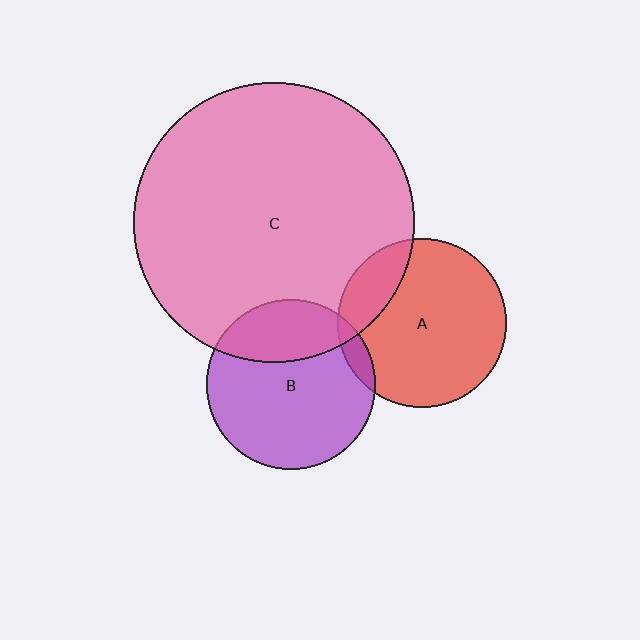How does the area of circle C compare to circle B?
Approximately 2.8 times.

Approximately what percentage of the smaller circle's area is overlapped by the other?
Approximately 20%.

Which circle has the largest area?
Circle C (pink).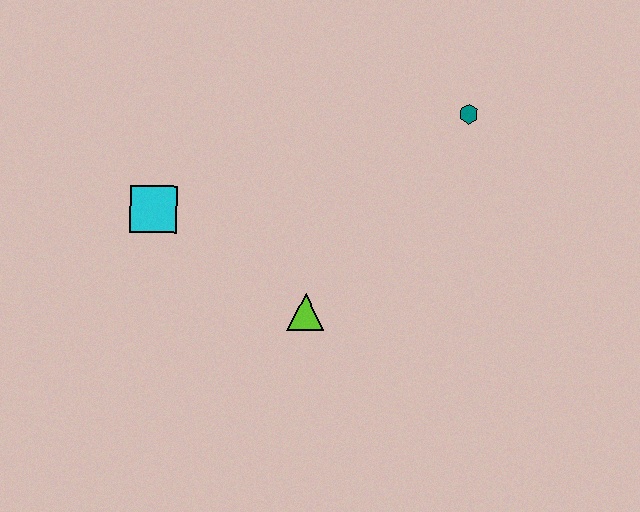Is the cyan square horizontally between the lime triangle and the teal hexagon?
No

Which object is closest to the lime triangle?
The cyan square is closest to the lime triangle.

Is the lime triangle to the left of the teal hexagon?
Yes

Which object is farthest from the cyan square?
The teal hexagon is farthest from the cyan square.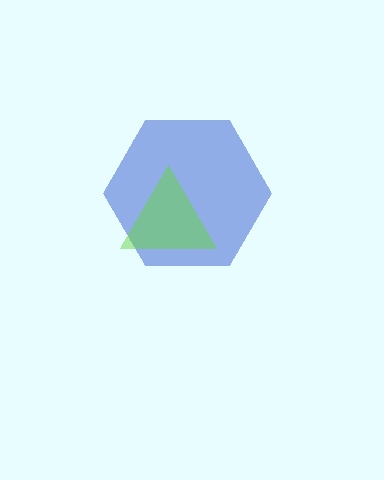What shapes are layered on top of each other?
The layered shapes are: a blue hexagon, a lime triangle.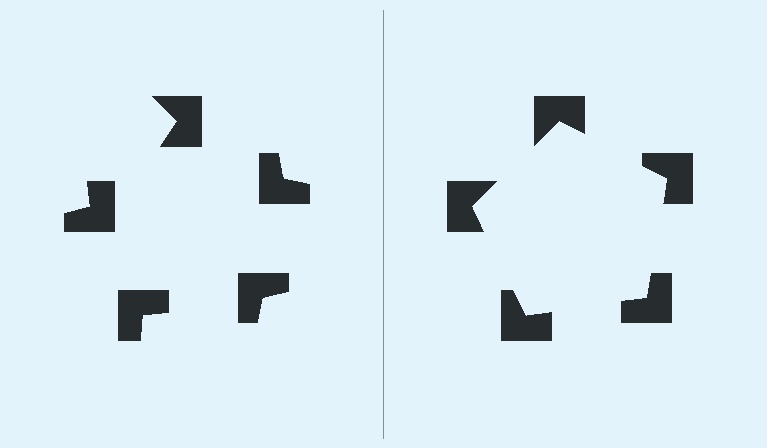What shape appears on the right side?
An illusory pentagon.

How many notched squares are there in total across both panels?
10 — 5 on each side.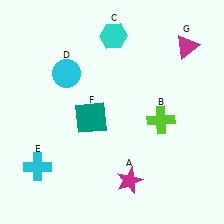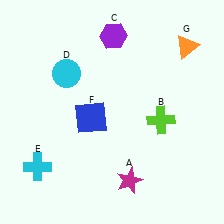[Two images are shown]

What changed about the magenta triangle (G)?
In Image 1, G is magenta. In Image 2, it changed to orange.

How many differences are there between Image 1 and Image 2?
There are 3 differences between the two images.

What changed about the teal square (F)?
In Image 1, F is teal. In Image 2, it changed to blue.